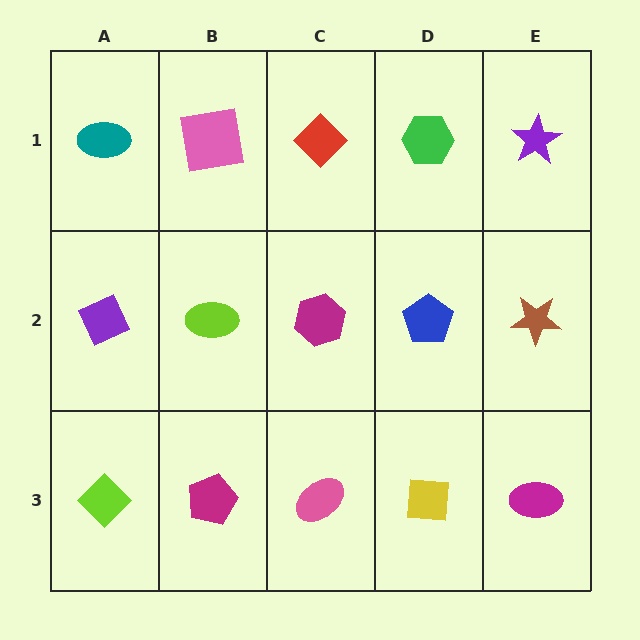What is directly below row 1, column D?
A blue pentagon.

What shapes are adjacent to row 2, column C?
A red diamond (row 1, column C), a pink ellipse (row 3, column C), a lime ellipse (row 2, column B), a blue pentagon (row 2, column D).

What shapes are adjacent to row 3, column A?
A purple diamond (row 2, column A), a magenta pentagon (row 3, column B).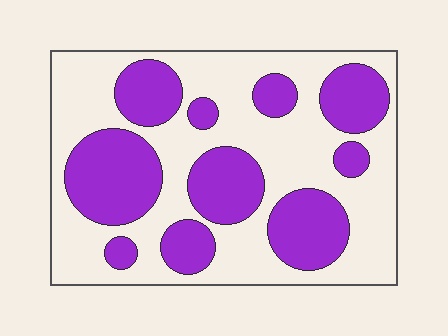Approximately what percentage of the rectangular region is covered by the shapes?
Approximately 40%.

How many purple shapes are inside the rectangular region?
10.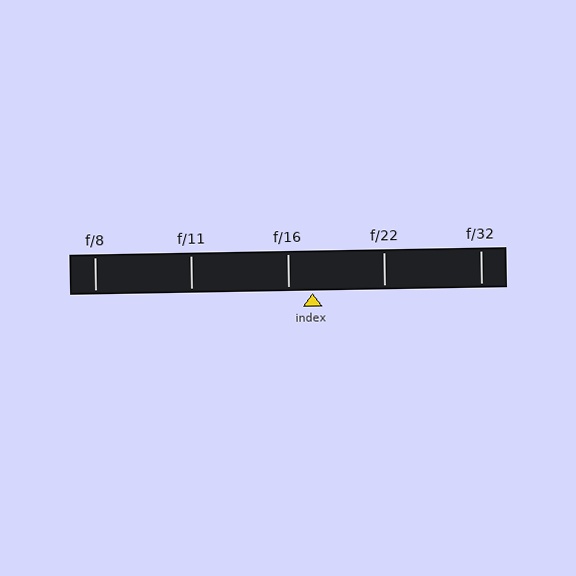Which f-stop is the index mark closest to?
The index mark is closest to f/16.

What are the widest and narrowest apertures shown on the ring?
The widest aperture shown is f/8 and the narrowest is f/32.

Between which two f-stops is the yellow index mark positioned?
The index mark is between f/16 and f/22.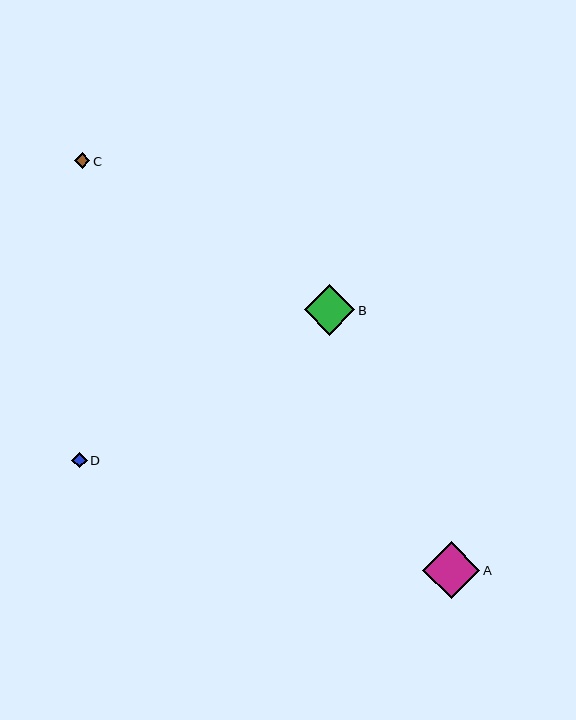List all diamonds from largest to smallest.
From largest to smallest: A, B, C, D.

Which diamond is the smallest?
Diamond D is the smallest with a size of approximately 16 pixels.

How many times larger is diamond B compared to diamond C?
Diamond B is approximately 3.2 times the size of diamond C.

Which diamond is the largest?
Diamond A is the largest with a size of approximately 57 pixels.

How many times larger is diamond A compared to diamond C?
Diamond A is approximately 3.6 times the size of diamond C.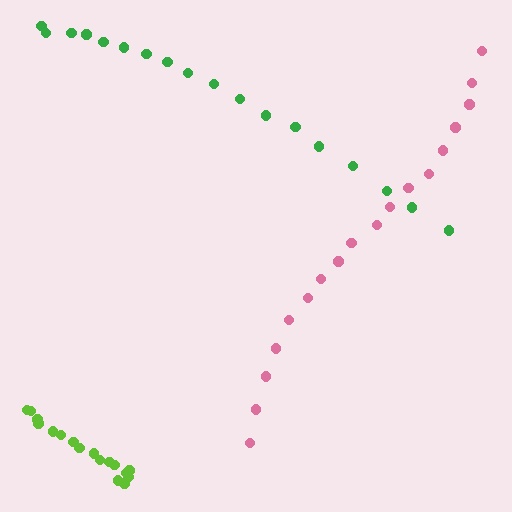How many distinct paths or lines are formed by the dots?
There are 3 distinct paths.